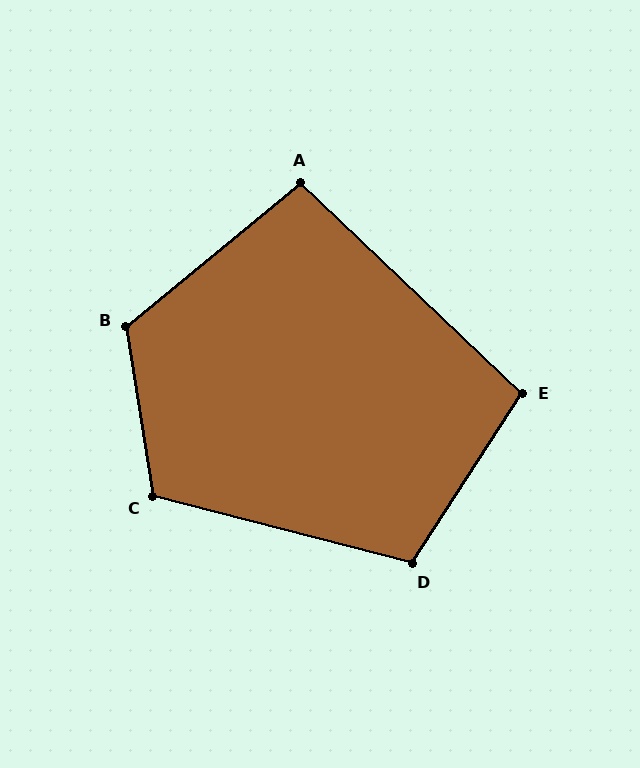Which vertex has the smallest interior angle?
A, at approximately 97 degrees.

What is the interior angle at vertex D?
Approximately 108 degrees (obtuse).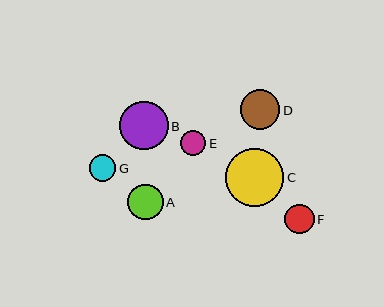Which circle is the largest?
Circle C is the largest with a size of approximately 58 pixels.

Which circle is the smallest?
Circle E is the smallest with a size of approximately 25 pixels.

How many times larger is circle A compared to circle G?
Circle A is approximately 1.3 times the size of circle G.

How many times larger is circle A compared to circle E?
Circle A is approximately 1.4 times the size of circle E.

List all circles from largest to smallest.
From largest to smallest: C, B, D, A, F, G, E.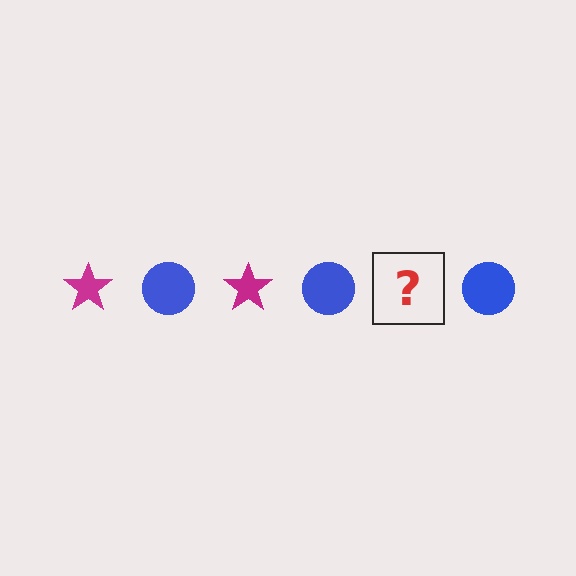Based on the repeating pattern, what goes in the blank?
The blank should be a magenta star.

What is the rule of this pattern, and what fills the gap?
The rule is that the pattern alternates between magenta star and blue circle. The gap should be filled with a magenta star.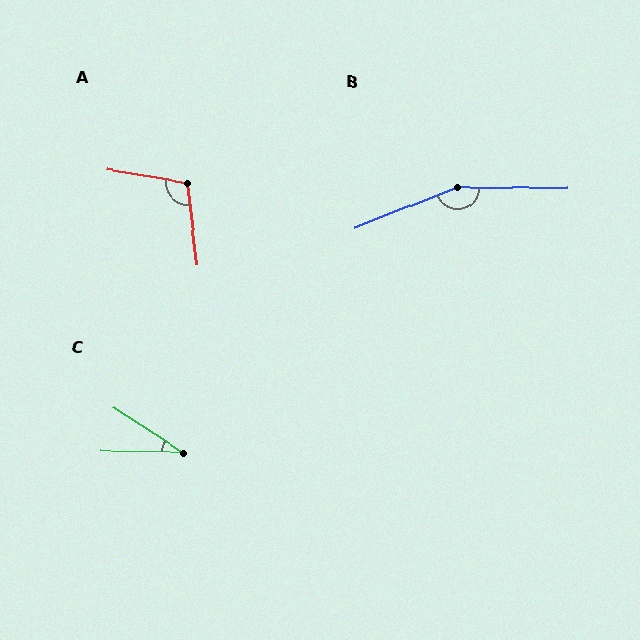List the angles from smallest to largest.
C (32°), A (106°), B (159°).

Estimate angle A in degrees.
Approximately 106 degrees.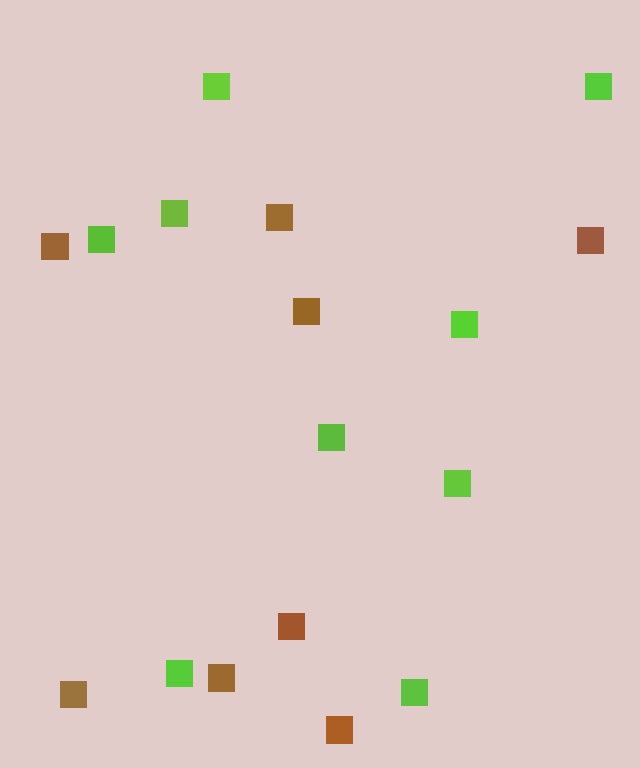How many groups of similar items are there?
There are 2 groups: one group of brown squares (8) and one group of lime squares (9).